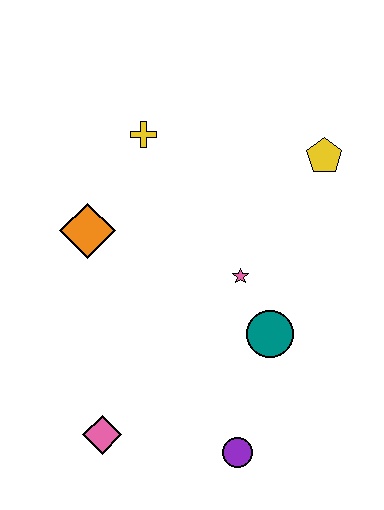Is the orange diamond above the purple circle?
Yes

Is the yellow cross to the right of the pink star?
No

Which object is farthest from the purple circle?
The yellow cross is farthest from the purple circle.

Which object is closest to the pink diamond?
The purple circle is closest to the pink diamond.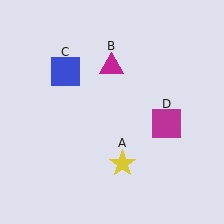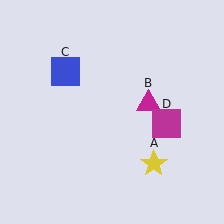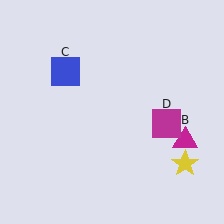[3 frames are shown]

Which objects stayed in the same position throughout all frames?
Blue square (object C) and magenta square (object D) remained stationary.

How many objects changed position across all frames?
2 objects changed position: yellow star (object A), magenta triangle (object B).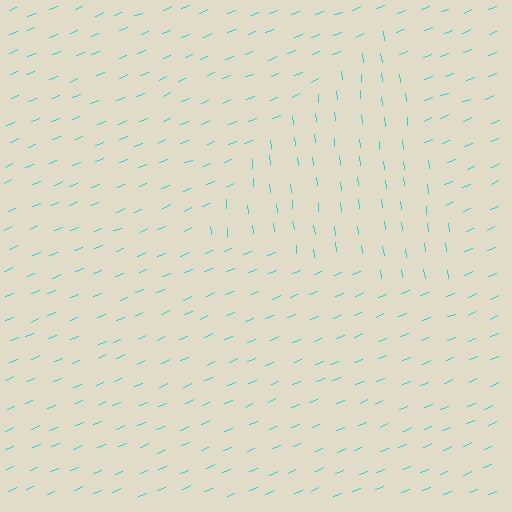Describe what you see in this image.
The image is filled with small cyan line segments. A triangle region in the image has lines oriented differently from the surrounding lines, creating a visible texture boundary.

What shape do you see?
I see a triangle.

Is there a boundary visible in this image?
Yes, there is a texture boundary formed by a change in line orientation.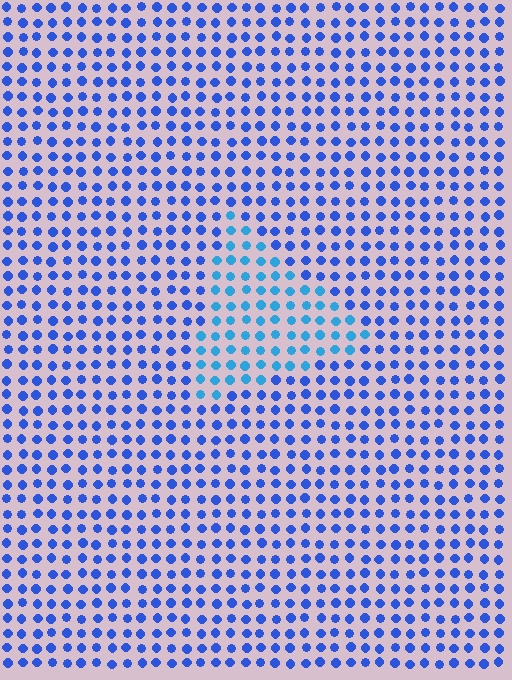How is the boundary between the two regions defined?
The boundary is defined purely by a slight shift in hue (about 27 degrees). Spacing, size, and orientation are identical on both sides.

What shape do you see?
I see a triangle.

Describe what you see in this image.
The image is filled with small blue elements in a uniform arrangement. A triangle-shaped region is visible where the elements are tinted to a slightly different hue, forming a subtle color boundary.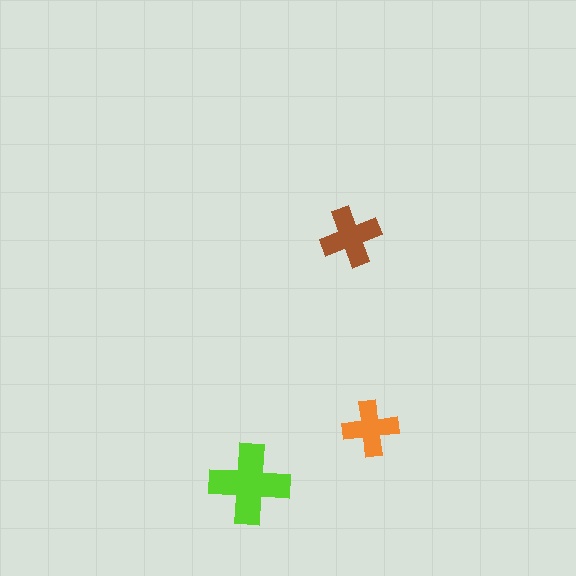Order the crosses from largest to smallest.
the lime one, the brown one, the orange one.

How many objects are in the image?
There are 3 objects in the image.